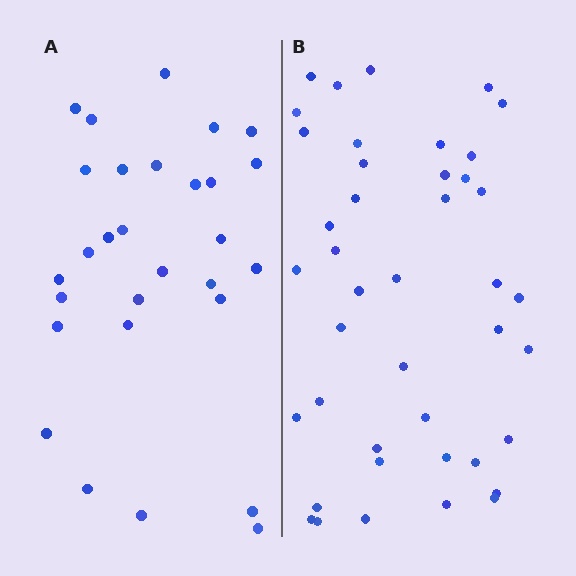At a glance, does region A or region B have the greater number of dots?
Region B (the right region) has more dots.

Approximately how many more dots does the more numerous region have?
Region B has approximately 15 more dots than region A.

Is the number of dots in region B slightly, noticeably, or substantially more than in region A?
Region B has noticeably more, but not dramatically so. The ratio is roughly 1.4 to 1.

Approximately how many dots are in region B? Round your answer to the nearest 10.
About 40 dots. (The exact count is 42, which rounds to 40.)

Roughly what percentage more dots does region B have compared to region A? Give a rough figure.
About 45% more.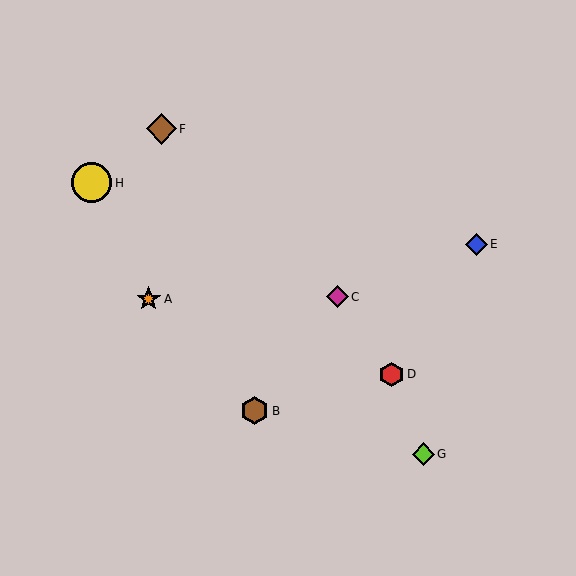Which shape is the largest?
The yellow circle (labeled H) is the largest.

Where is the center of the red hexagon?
The center of the red hexagon is at (391, 374).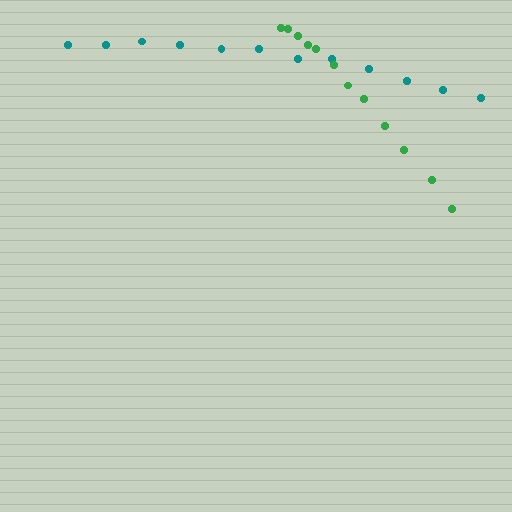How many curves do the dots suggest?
There are 2 distinct paths.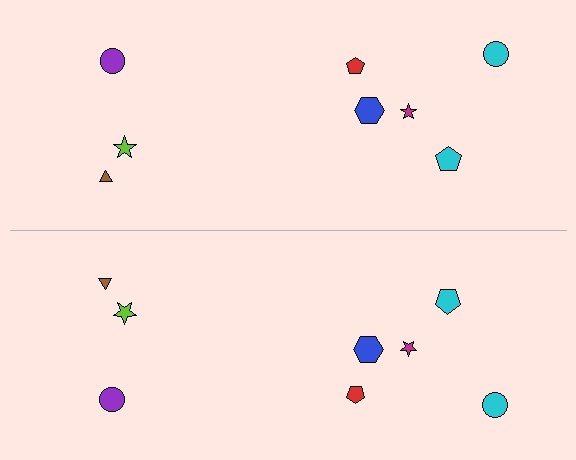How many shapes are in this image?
There are 16 shapes in this image.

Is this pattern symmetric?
Yes, this pattern has bilateral (reflection) symmetry.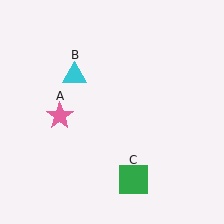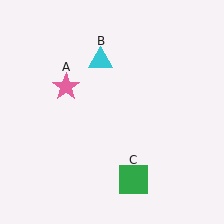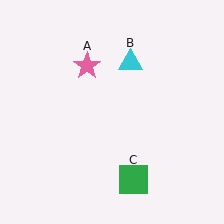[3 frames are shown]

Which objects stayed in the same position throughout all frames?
Green square (object C) remained stationary.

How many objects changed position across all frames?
2 objects changed position: pink star (object A), cyan triangle (object B).